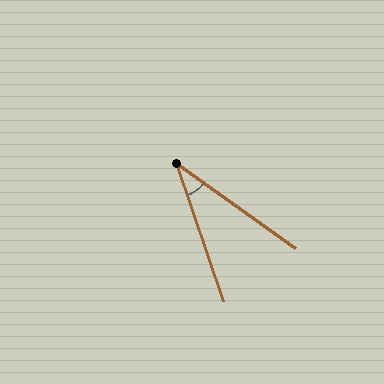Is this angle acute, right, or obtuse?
It is acute.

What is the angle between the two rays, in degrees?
Approximately 36 degrees.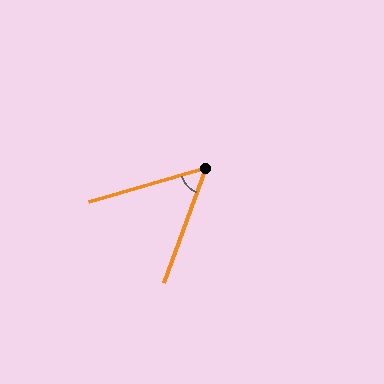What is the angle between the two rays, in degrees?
Approximately 54 degrees.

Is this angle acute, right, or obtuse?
It is acute.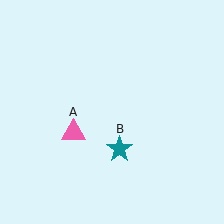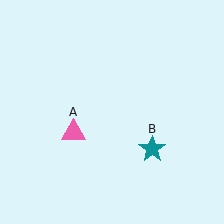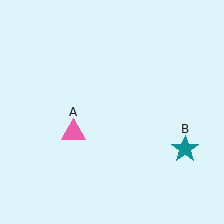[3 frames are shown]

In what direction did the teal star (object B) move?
The teal star (object B) moved right.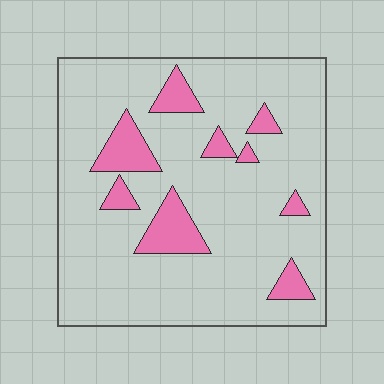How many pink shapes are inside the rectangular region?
9.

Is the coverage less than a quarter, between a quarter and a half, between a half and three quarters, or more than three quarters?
Less than a quarter.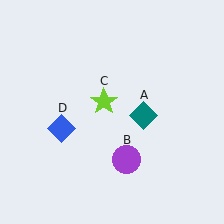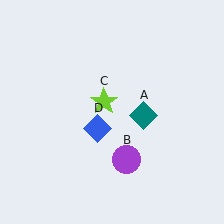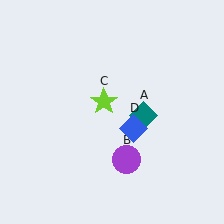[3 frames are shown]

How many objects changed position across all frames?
1 object changed position: blue diamond (object D).